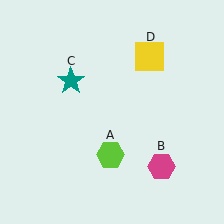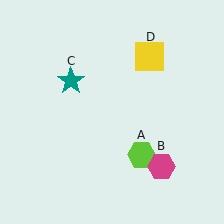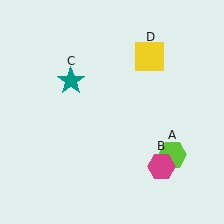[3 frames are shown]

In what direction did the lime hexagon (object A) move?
The lime hexagon (object A) moved right.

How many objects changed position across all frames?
1 object changed position: lime hexagon (object A).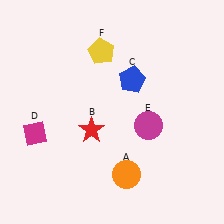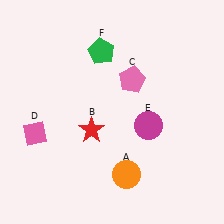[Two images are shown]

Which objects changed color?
C changed from blue to pink. D changed from magenta to pink. F changed from yellow to green.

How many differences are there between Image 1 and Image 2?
There are 3 differences between the two images.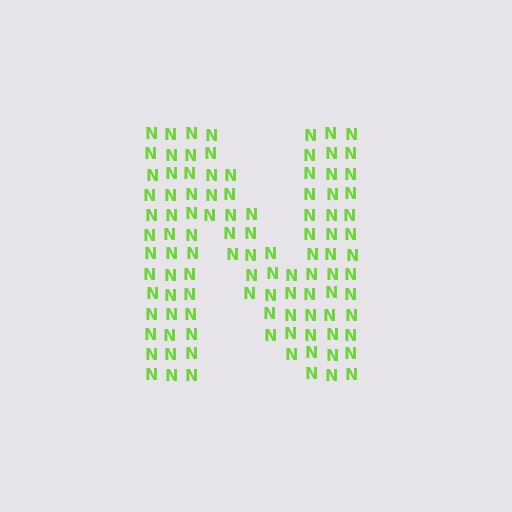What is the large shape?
The large shape is the letter N.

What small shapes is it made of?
It is made of small letter N's.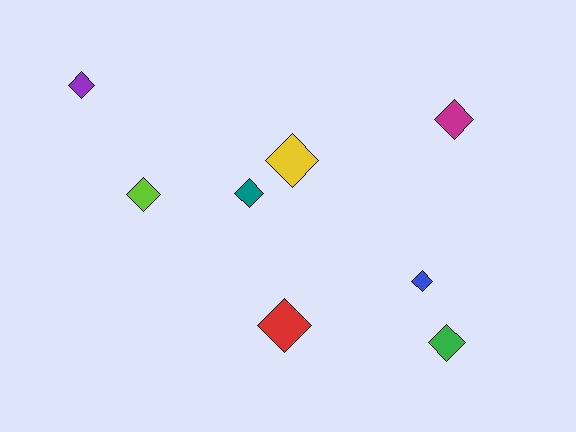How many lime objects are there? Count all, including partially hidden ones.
There is 1 lime object.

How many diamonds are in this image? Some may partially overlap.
There are 8 diamonds.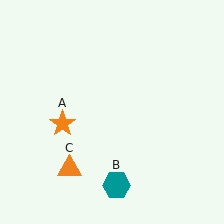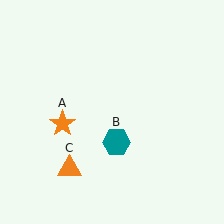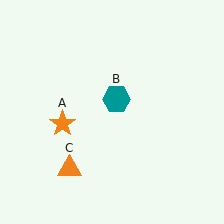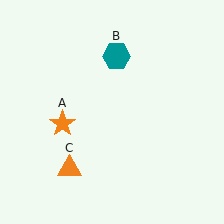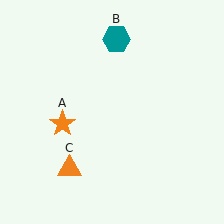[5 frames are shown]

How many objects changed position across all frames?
1 object changed position: teal hexagon (object B).